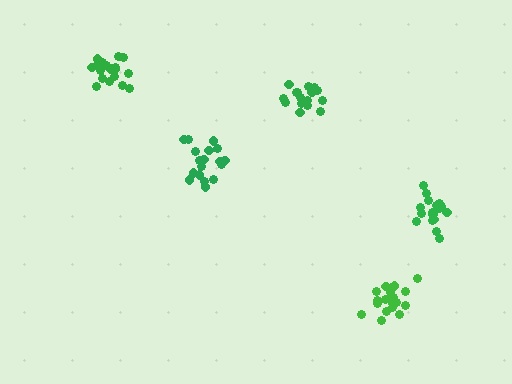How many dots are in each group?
Group 1: 18 dots, Group 2: 17 dots, Group 3: 18 dots, Group 4: 19 dots, Group 5: 16 dots (88 total).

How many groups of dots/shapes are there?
There are 5 groups.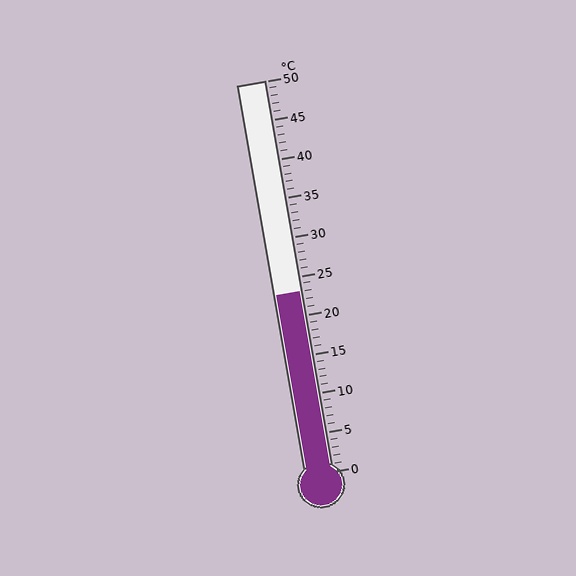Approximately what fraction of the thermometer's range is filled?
The thermometer is filled to approximately 45% of its range.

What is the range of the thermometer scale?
The thermometer scale ranges from 0°C to 50°C.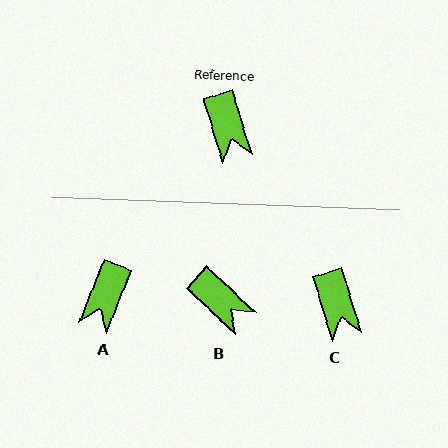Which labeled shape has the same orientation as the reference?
C.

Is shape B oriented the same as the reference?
No, it is off by about 30 degrees.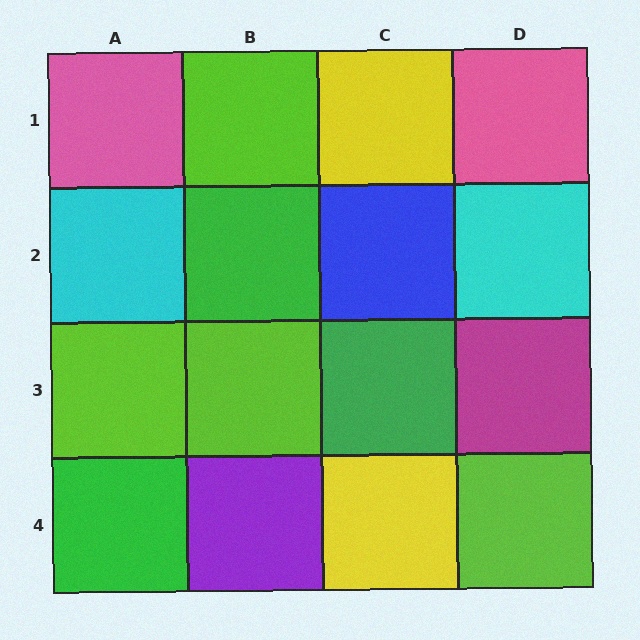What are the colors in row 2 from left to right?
Cyan, green, blue, cyan.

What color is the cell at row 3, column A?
Lime.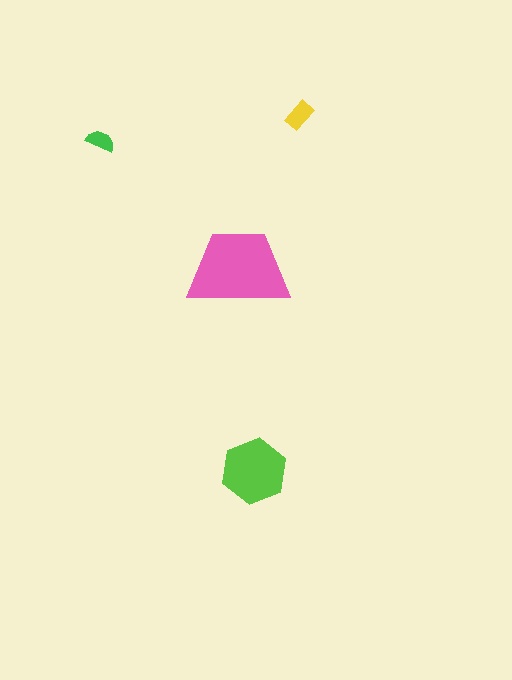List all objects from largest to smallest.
The pink trapezoid, the lime hexagon, the yellow rectangle, the green semicircle.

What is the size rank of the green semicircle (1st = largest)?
4th.